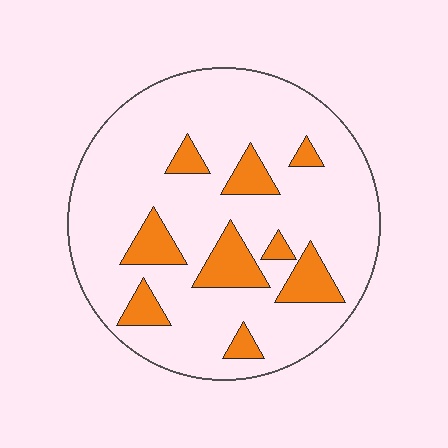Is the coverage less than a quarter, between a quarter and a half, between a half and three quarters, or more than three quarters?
Less than a quarter.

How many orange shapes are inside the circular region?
9.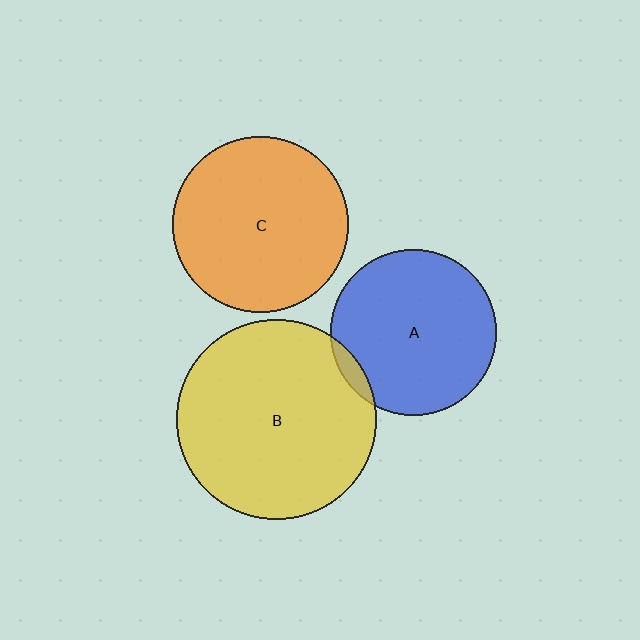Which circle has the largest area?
Circle B (yellow).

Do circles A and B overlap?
Yes.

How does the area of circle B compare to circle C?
Approximately 1.3 times.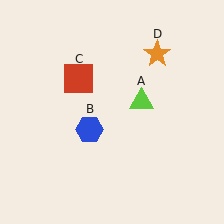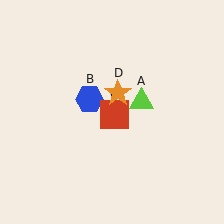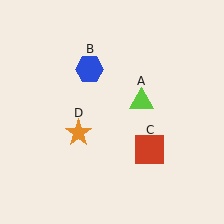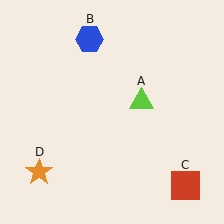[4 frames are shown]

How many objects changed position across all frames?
3 objects changed position: blue hexagon (object B), red square (object C), orange star (object D).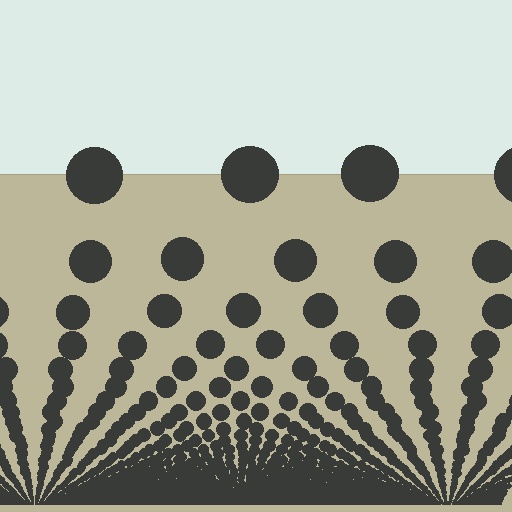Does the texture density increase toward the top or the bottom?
Density increases toward the bottom.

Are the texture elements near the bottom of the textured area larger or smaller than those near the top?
Smaller. The gradient is inverted — elements near the bottom are smaller and denser.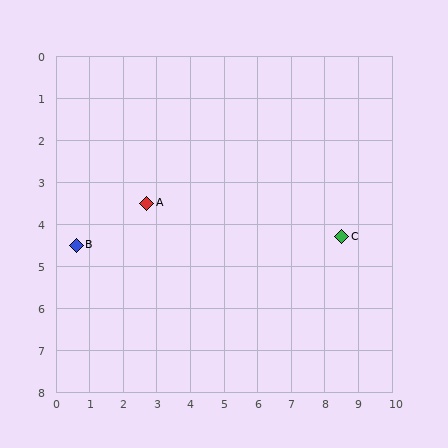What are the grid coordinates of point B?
Point B is at approximately (0.6, 4.5).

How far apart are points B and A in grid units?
Points B and A are about 2.3 grid units apart.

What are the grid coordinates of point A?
Point A is at approximately (2.7, 3.5).